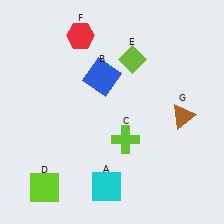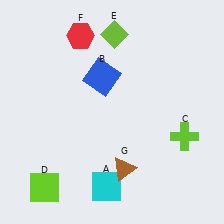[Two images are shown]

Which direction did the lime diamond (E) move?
The lime diamond (E) moved up.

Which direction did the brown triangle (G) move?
The brown triangle (G) moved left.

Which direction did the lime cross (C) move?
The lime cross (C) moved right.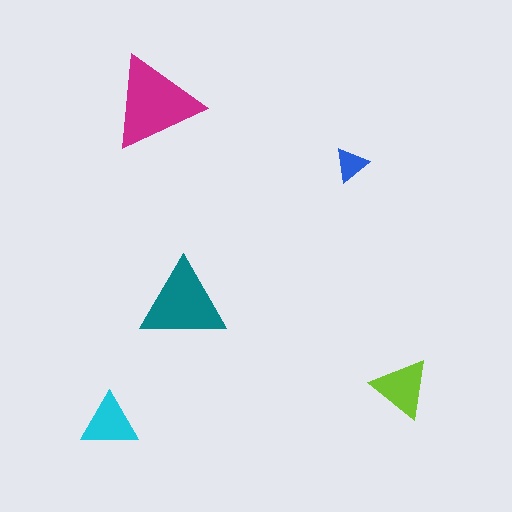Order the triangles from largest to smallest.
the magenta one, the teal one, the lime one, the cyan one, the blue one.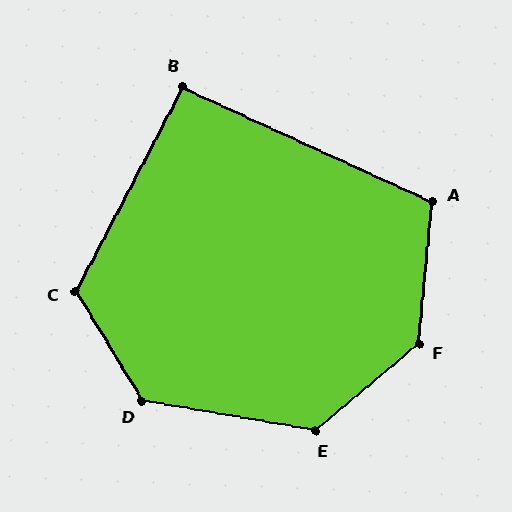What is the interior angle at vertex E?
Approximately 130 degrees (obtuse).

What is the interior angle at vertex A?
Approximately 109 degrees (obtuse).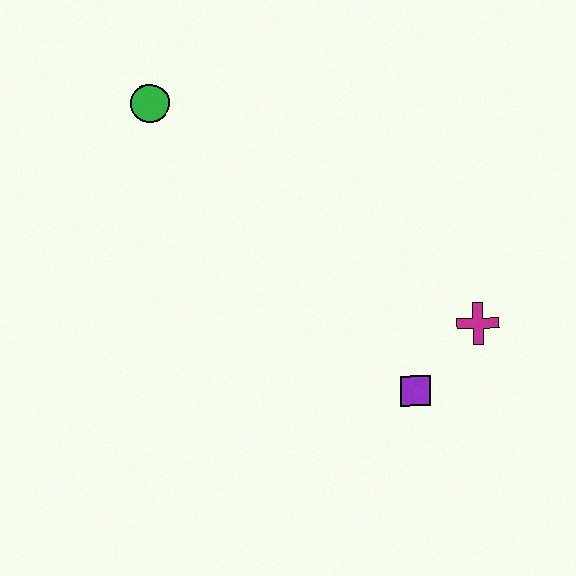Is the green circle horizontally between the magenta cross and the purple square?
No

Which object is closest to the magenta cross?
The purple square is closest to the magenta cross.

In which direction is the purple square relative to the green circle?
The purple square is below the green circle.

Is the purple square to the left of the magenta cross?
Yes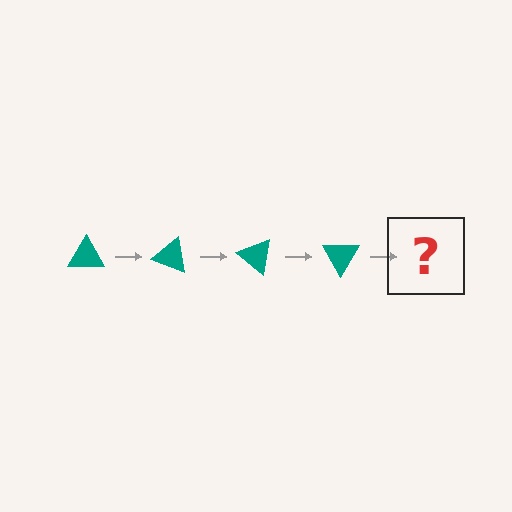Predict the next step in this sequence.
The next step is a teal triangle rotated 80 degrees.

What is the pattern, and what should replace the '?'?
The pattern is that the triangle rotates 20 degrees each step. The '?' should be a teal triangle rotated 80 degrees.